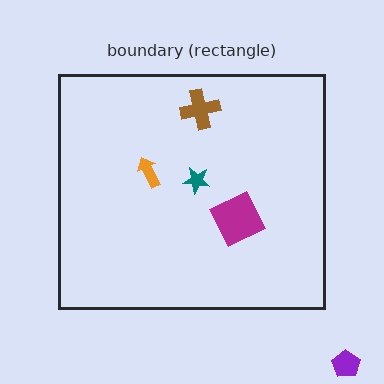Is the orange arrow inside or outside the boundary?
Inside.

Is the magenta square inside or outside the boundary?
Inside.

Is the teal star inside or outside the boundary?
Inside.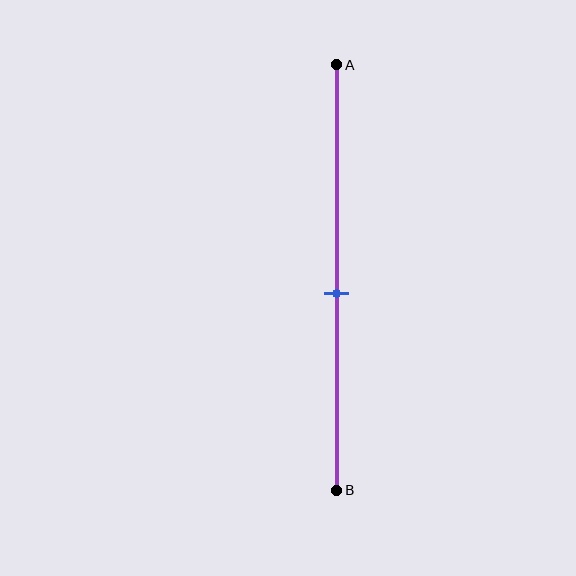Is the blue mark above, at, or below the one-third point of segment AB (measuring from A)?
The blue mark is below the one-third point of segment AB.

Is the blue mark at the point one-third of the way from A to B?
No, the mark is at about 55% from A, not at the 33% one-third point.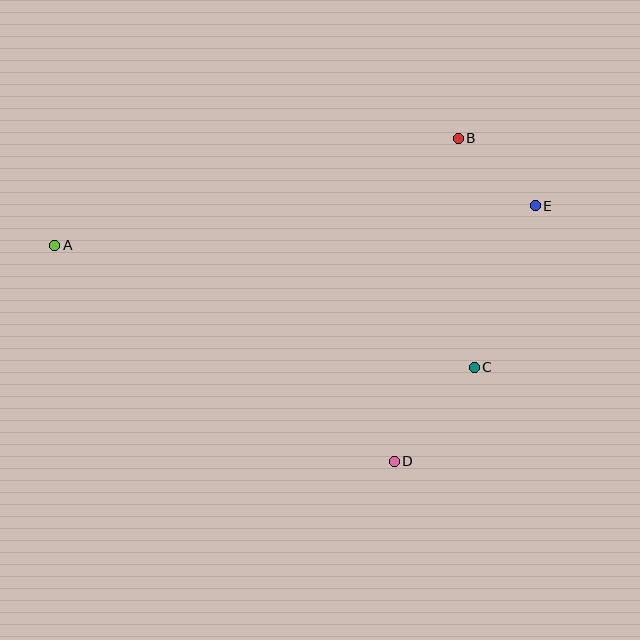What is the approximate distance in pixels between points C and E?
The distance between C and E is approximately 173 pixels.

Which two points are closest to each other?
Points B and E are closest to each other.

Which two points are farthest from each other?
Points A and E are farthest from each other.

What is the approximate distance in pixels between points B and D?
The distance between B and D is approximately 329 pixels.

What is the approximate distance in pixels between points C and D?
The distance between C and D is approximately 123 pixels.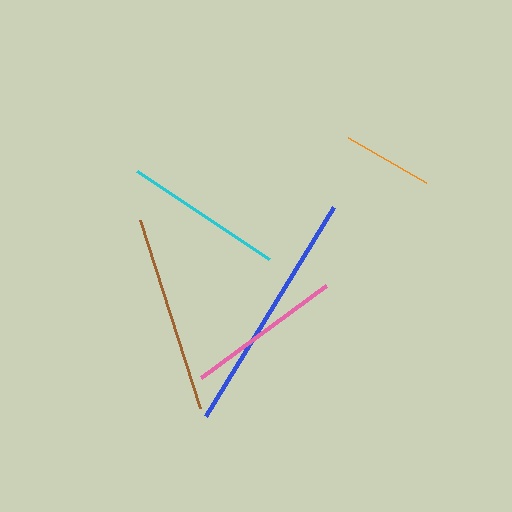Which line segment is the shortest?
The orange line is the shortest at approximately 90 pixels.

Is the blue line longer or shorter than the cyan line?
The blue line is longer than the cyan line.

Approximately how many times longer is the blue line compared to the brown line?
The blue line is approximately 1.2 times the length of the brown line.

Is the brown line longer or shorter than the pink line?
The brown line is longer than the pink line.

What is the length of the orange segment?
The orange segment is approximately 90 pixels long.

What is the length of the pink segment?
The pink segment is approximately 156 pixels long.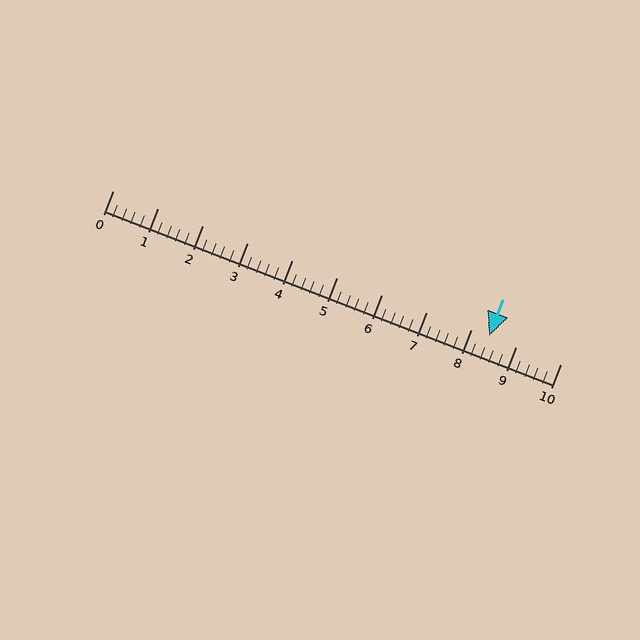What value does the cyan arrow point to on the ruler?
The cyan arrow points to approximately 8.4.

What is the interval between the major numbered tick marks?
The major tick marks are spaced 1 units apart.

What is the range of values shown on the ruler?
The ruler shows values from 0 to 10.